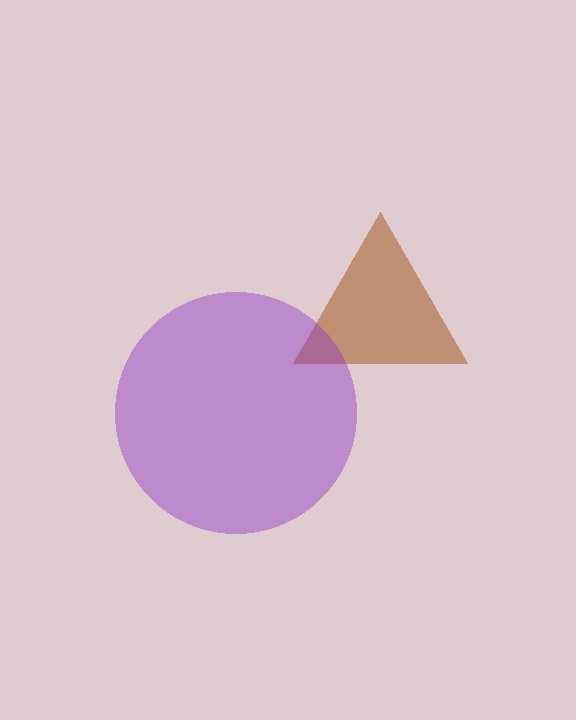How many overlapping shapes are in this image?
There are 2 overlapping shapes in the image.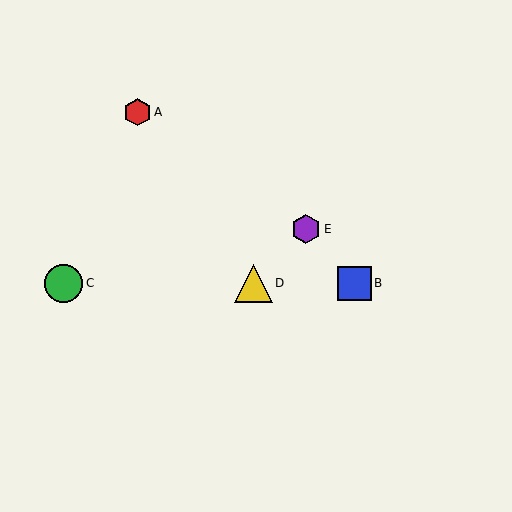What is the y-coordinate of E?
Object E is at y≈229.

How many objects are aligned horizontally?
3 objects (B, C, D) are aligned horizontally.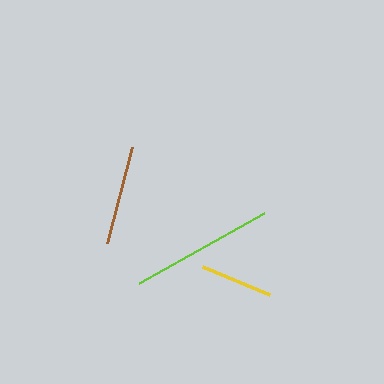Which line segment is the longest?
The lime line is the longest at approximately 143 pixels.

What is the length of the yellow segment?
The yellow segment is approximately 73 pixels long.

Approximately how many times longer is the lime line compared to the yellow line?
The lime line is approximately 2.0 times the length of the yellow line.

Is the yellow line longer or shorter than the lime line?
The lime line is longer than the yellow line.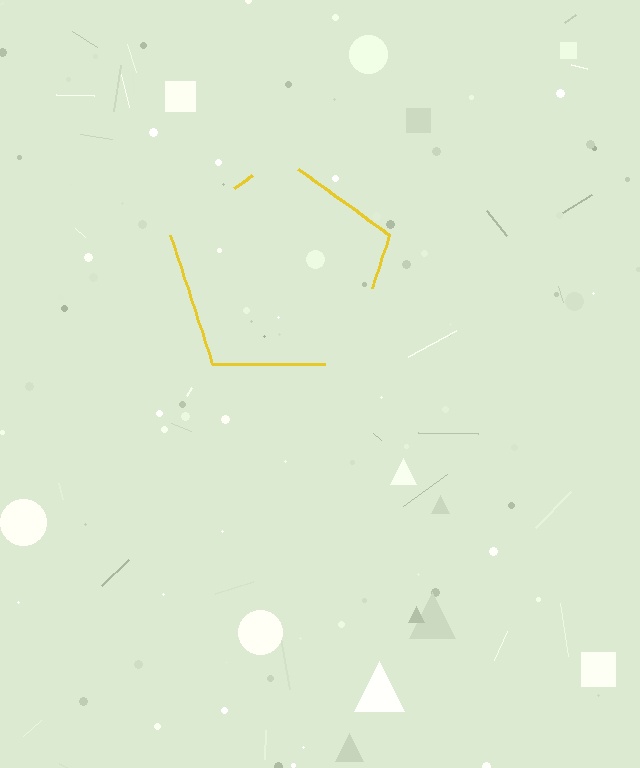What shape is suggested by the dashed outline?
The dashed outline suggests a pentagon.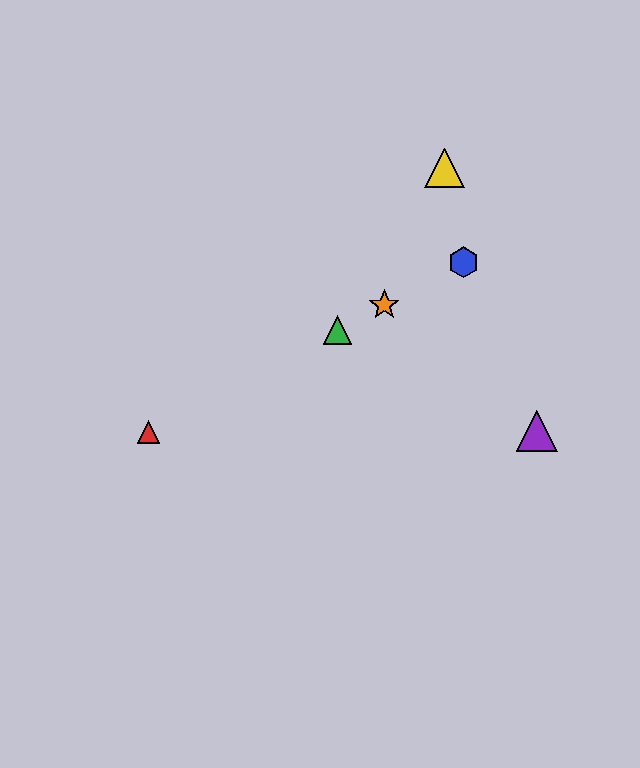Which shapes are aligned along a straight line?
The red triangle, the blue hexagon, the green triangle, the orange star are aligned along a straight line.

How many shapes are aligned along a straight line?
4 shapes (the red triangle, the blue hexagon, the green triangle, the orange star) are aligned along a straight line.